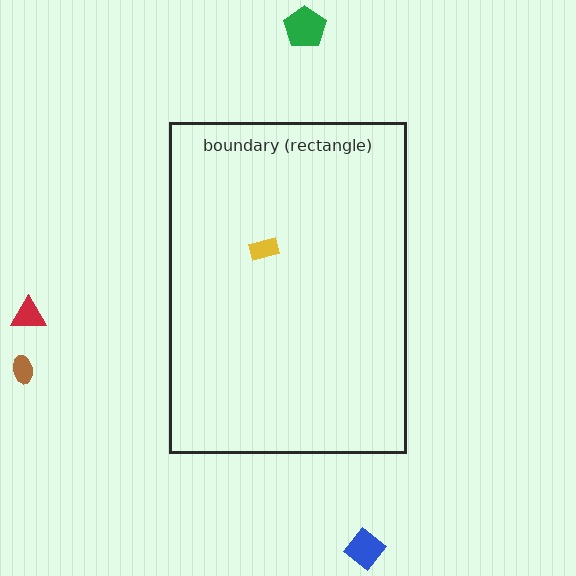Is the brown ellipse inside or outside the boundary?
Outside.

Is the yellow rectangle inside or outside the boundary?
Inside.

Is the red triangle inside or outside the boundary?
Outside.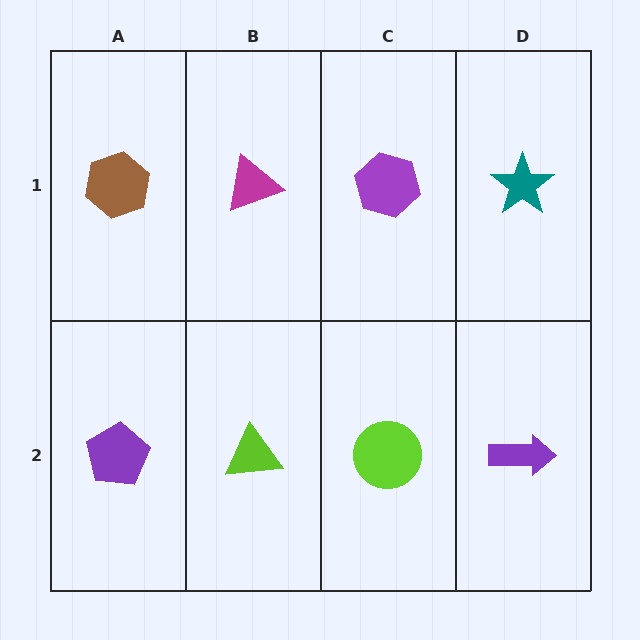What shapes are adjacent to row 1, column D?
A purple arrow (row 2, column D), a purple hexagon (row 1, column C).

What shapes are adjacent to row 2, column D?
A teal star (row 1, column D), a lime circle (row 2, column C).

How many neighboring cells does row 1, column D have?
2.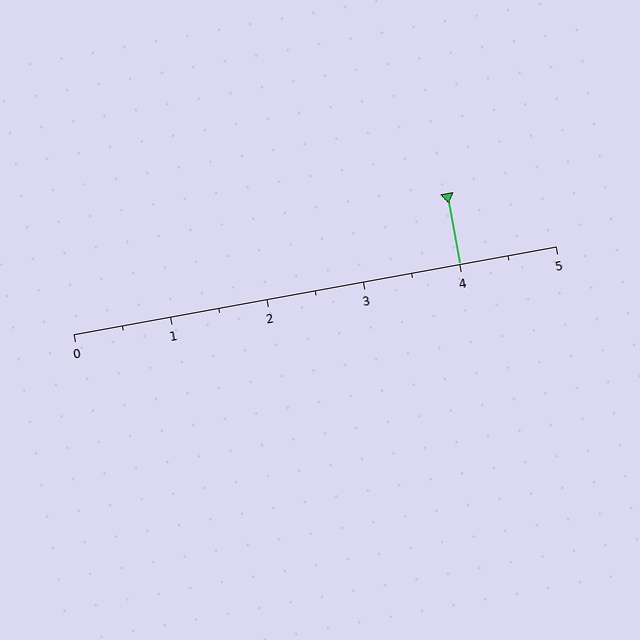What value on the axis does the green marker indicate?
The marker indicates approximately 4.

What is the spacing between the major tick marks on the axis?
The major ticks are spaced 1 apart.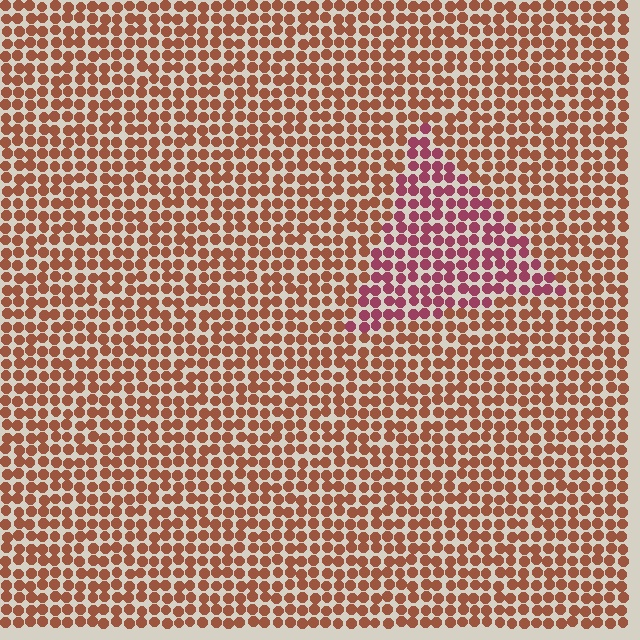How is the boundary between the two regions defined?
The boundary is defined purely by a slight shift in hue (about 36 degrees). Spacing, size, and orientation are identical on both sides.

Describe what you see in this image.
The image is filled with small brown elements in a uniform arrangement. A triangle-shaped region is visible where the elements are tinted to a slightly different hue, forming a subtle color boundary.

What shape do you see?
I see a triangle.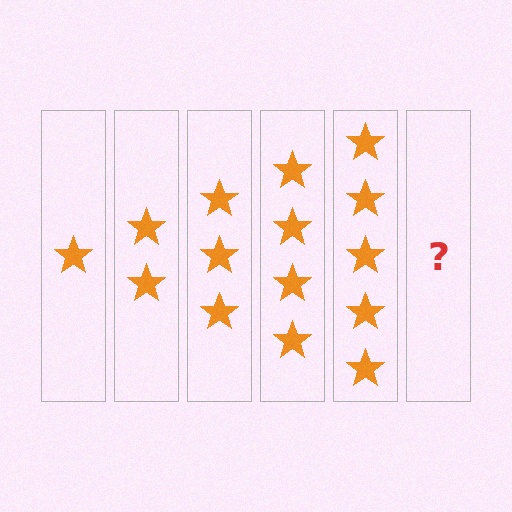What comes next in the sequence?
The next element should be 6 stars.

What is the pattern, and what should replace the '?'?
The pattern is that each step adds one more star. The '?' should be 6 stars.